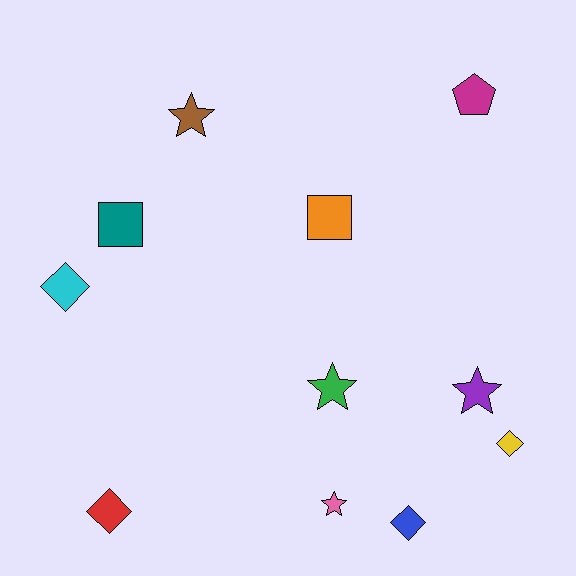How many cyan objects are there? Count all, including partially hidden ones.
There is 1 cyan object.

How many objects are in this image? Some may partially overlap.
There are 11 objects.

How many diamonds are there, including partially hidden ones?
There are 4 diamonds.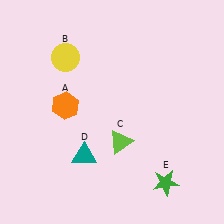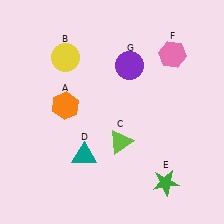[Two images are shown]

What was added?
A pink hexagon (F), a purple circle (G) were added in Image 2.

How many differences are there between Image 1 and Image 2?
There are 2 differences between the two images.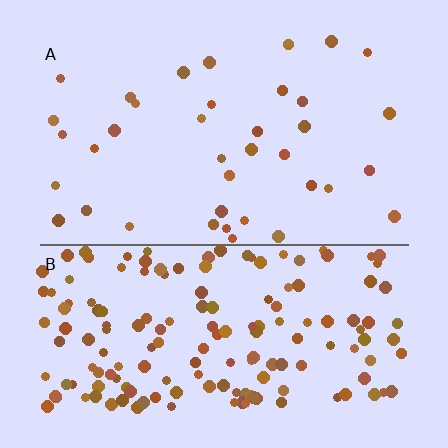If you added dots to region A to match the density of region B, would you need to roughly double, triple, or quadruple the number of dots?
Approximately quadruple.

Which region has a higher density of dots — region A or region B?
B (the bottom).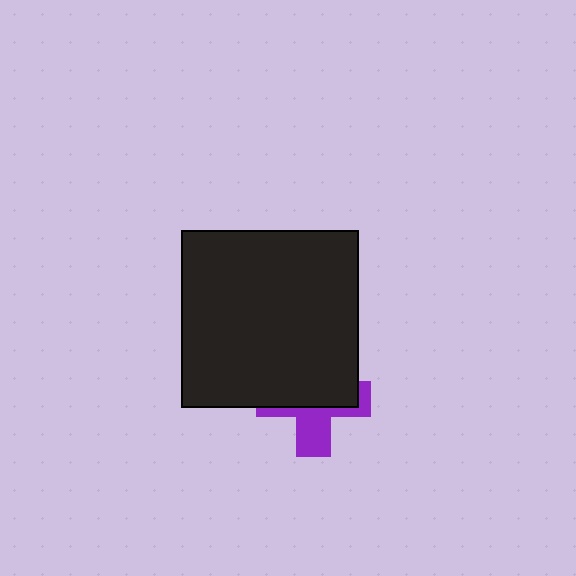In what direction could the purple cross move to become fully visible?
The purple cross could move down. That would shift it out from behind the black square entirely.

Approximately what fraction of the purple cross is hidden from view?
Roughly 59% of the purple cross is hidden behind the black square.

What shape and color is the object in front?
The object in front is a black square.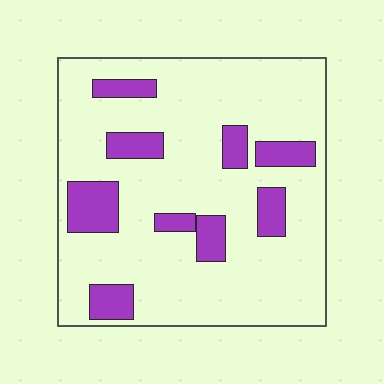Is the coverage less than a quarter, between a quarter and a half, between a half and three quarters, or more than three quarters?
Less than a quarter.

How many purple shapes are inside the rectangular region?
9.